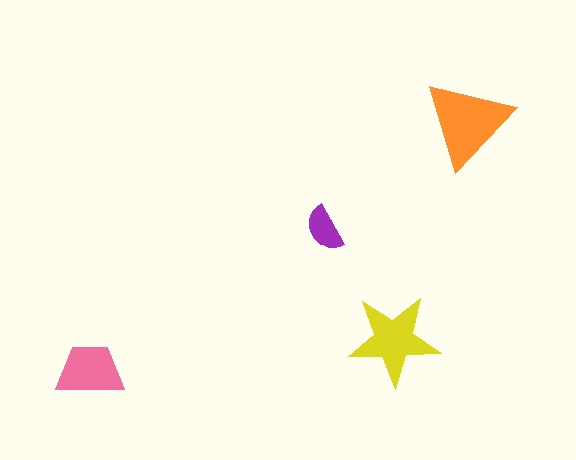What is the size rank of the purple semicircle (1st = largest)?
4th.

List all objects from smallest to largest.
The purple semicircle, the pink trapezoid, the yellow star, the orange triangle.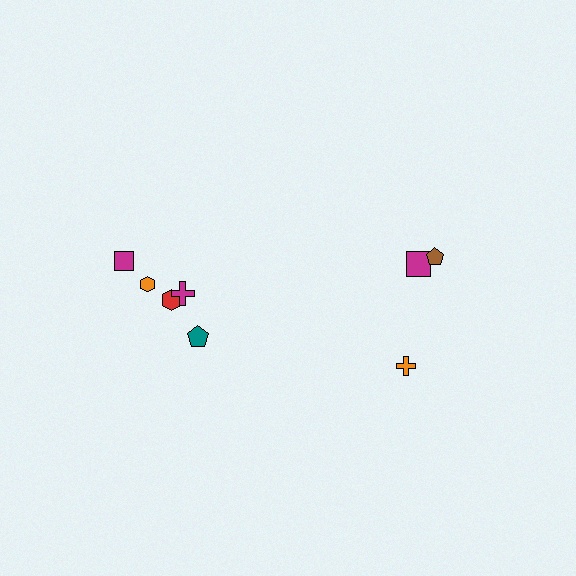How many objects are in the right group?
There are 3 objects.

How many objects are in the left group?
There are 5 objects.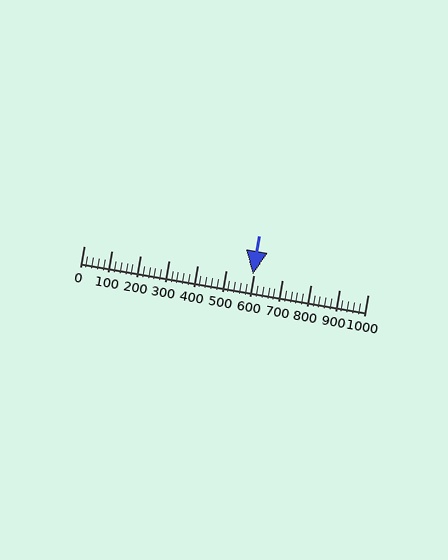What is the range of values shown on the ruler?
The ruler shows values from 0 to 1000.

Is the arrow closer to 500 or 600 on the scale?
The arrow is closer to 600.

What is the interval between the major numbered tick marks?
The major tick marks are spaced 100 units apart.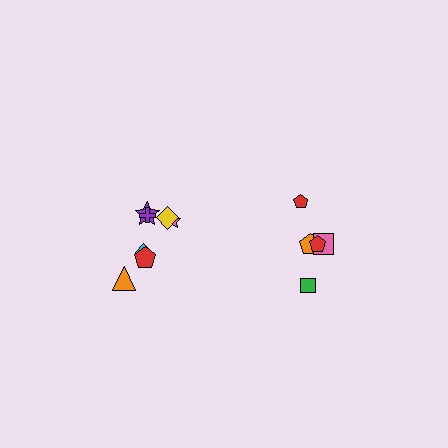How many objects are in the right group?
There are 5 objects.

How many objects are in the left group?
There are 7 objects.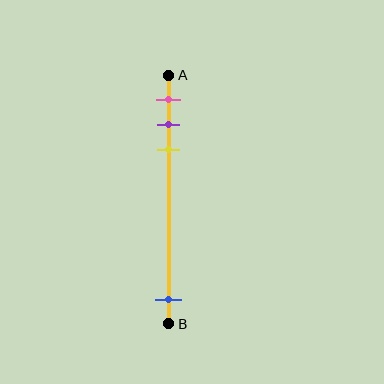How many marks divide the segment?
There are 4 marks dividing the segment.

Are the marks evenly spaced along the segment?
No, the marks are not evenly spaced.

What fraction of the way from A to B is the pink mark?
The pink mark is approximately 10% (0.1) of the way from A to B.